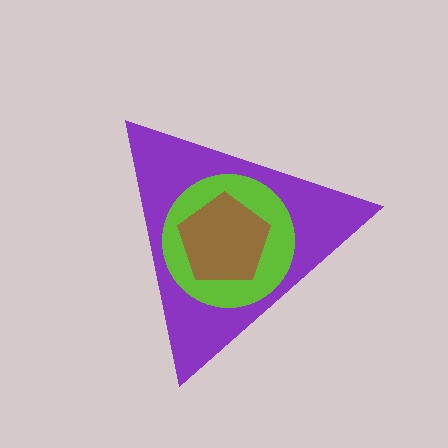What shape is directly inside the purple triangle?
The lime circle.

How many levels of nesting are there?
3.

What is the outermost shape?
The purple triangle.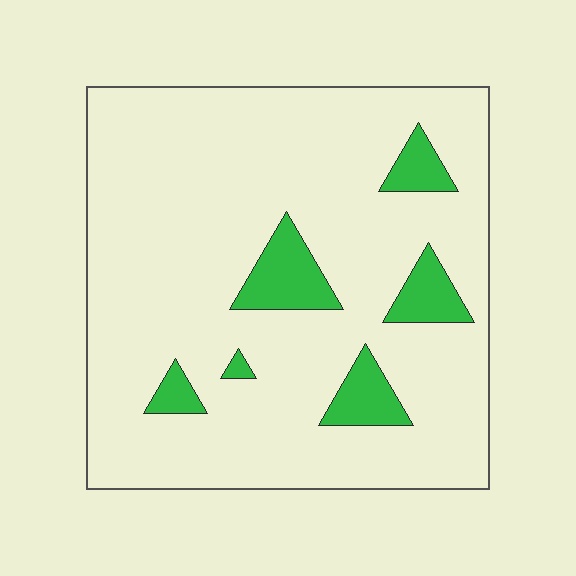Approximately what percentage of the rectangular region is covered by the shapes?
Approximately 10%.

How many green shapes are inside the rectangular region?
6.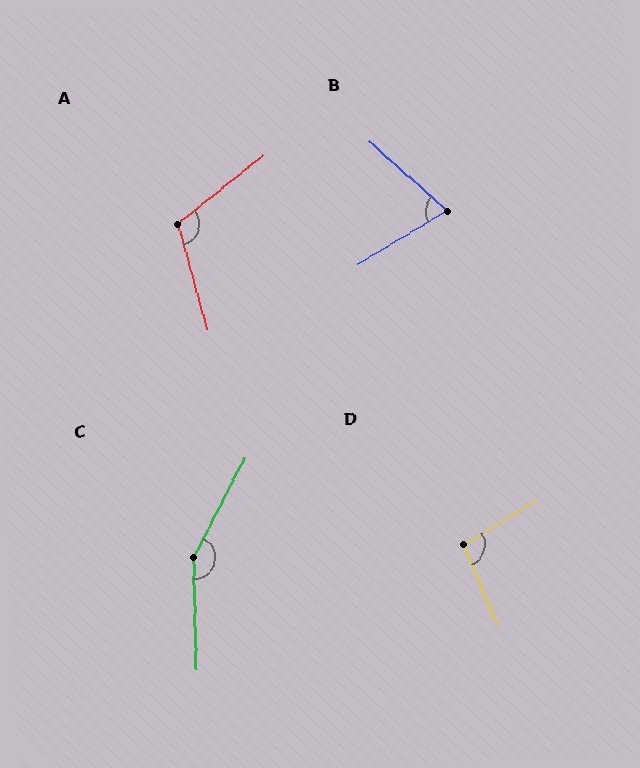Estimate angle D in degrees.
Approximately 99 degrees.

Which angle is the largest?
C, at approximately 151 degrees.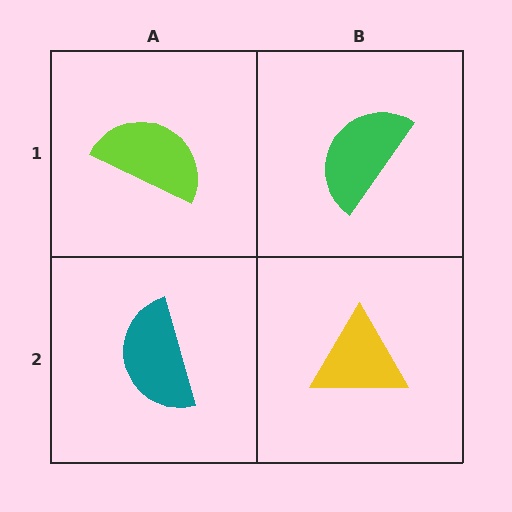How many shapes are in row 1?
2 shapes.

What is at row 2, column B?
A yellow triangle.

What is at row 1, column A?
A lime semicircle.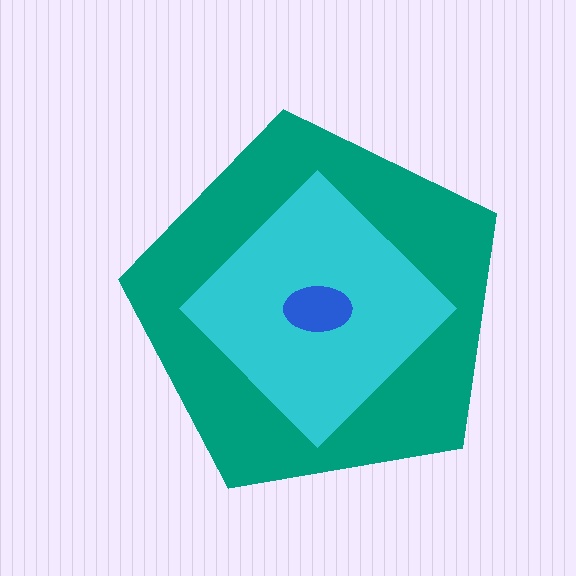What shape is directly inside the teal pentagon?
The cyan diamond.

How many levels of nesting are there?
3.